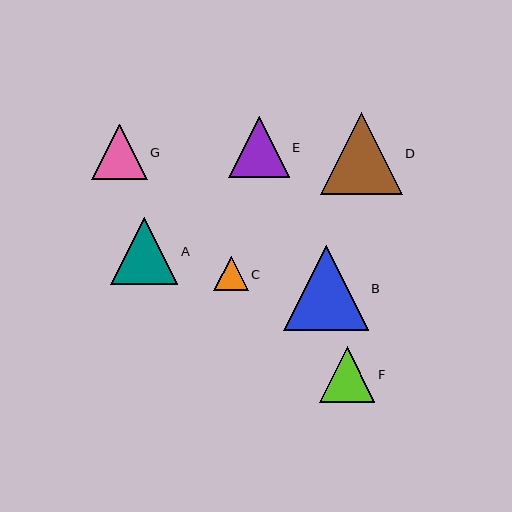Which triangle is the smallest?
Triangle C is the smallest with a size of approximately 35 pixels.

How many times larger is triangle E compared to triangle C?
Triangle E is approximately 1.8 times the size of triangle C.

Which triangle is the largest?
Triangle B is the largest with a size of approximately 85 pixels.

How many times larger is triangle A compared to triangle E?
Triangle A is approximately 1.1 times the size of triangle E.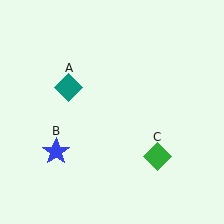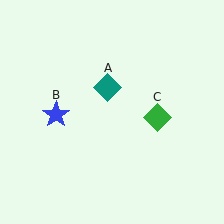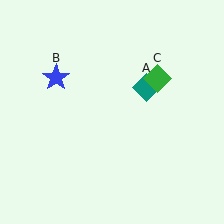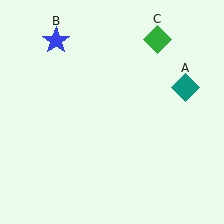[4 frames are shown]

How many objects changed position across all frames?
3 objects changed position: teal diamond (object A), blue star (object B), green diamond (object C).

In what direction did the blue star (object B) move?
The blue star (object B) moved up.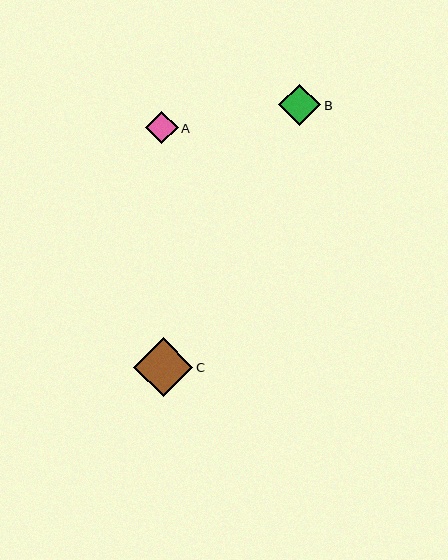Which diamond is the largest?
Diamond C is the largest with a size of approximately 59 pixels.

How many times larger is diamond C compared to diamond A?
Diamond C is approximately 1.8 times the size of diamond A.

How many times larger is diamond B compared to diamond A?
Diamond B is approximately 1.3 times the size of diamond A.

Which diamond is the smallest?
Diamond A is the smallest with a size of approximately 32 pixels.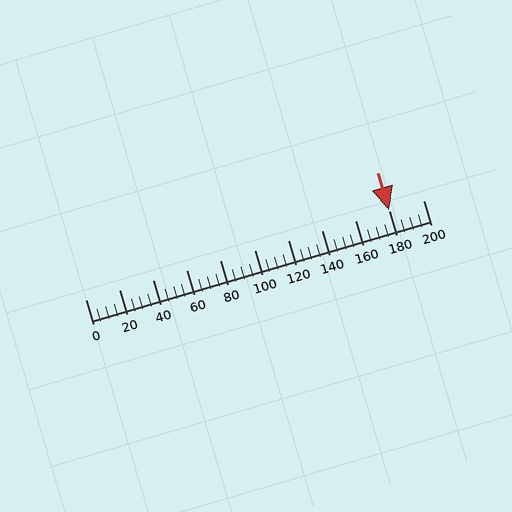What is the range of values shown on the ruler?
The ruler shows values from 0 to 200.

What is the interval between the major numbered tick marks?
The major tick marks are spaced 20 units apart.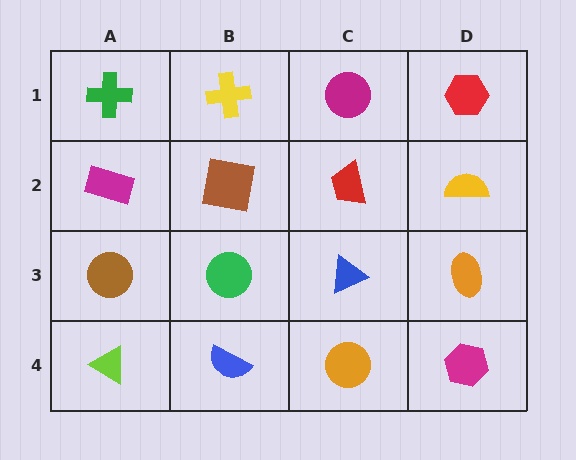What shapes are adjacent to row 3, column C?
A red trapezoid (row 2, column C), an orange circle (row 4, column C), a green circle (row 3, column B), an orange ellipse (row 3, column D).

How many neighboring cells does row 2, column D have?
3.